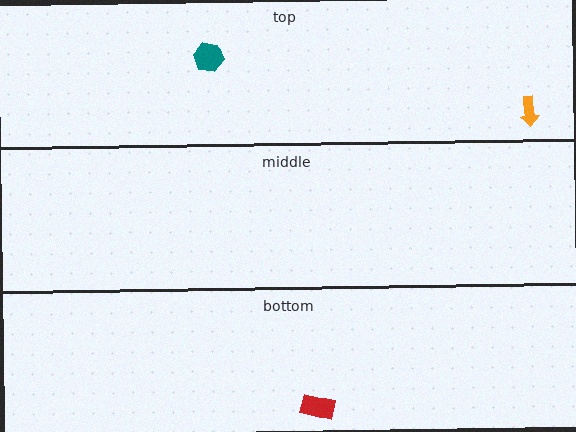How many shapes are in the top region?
2.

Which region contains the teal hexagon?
The top region.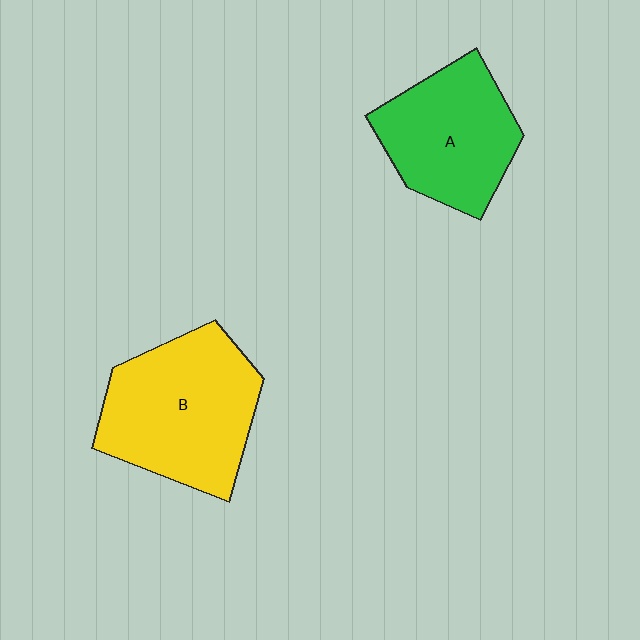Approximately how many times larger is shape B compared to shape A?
Approximately 1.3 times.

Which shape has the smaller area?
Shape A (green).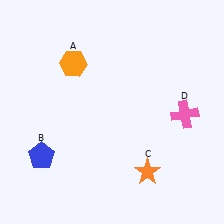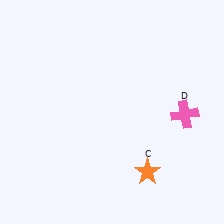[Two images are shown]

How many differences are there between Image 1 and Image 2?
There are 2 differences between the two images.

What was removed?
The blue pentagon (B), the orange hexagon (A) were removed in Image 2.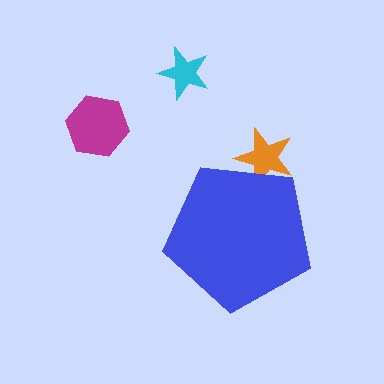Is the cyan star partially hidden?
No, the cyan star is fully visible.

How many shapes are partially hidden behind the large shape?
1 shape is partially hidden.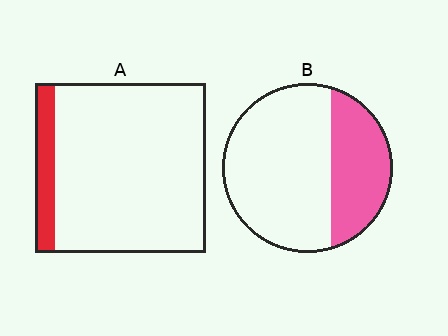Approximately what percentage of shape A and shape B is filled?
A is approximately 10% and B is approximately 35%.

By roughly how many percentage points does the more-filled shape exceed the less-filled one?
By roughly 20 percentage points (B over A).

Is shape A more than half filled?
No.